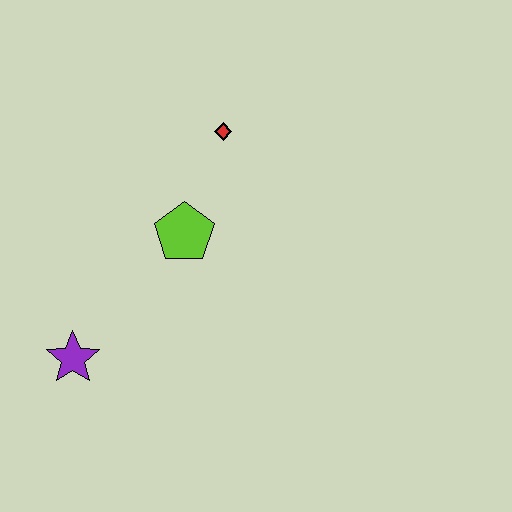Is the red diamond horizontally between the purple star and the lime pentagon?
No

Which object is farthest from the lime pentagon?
The purple star is farthest from the lime pentagon.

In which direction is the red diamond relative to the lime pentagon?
The red diamond is above the lime pentagon.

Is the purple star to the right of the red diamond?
No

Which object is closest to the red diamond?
The lime pentagon is closest to the red diamond.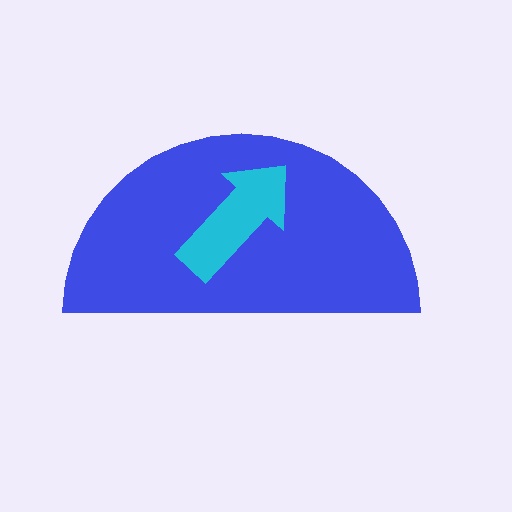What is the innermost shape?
The cyan arrow.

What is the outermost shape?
The blue semicircle.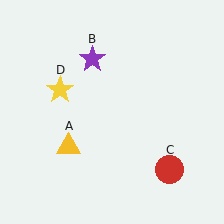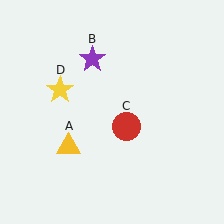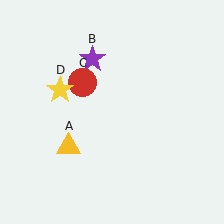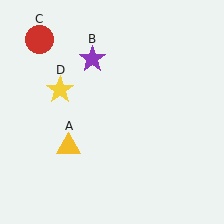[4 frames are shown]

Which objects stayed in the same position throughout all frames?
Yellow triangle (object A) and purple star (object B) and yellow star (object D) remained stationary.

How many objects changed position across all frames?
1 object changed position: red circle (object C).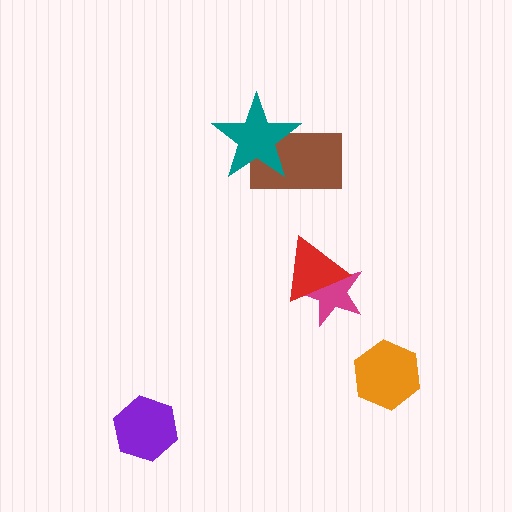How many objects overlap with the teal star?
1 object overlaps with the teal star.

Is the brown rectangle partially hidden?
Yes, it is partially covered by another shape.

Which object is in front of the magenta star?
The red triangle is in front of the magenta star.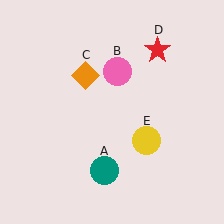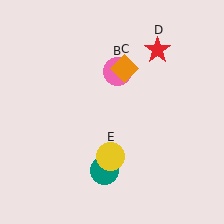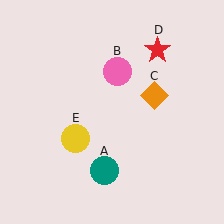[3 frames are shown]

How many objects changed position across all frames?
2 objects changed position: orange diamond (object C), yellow circle (object E).